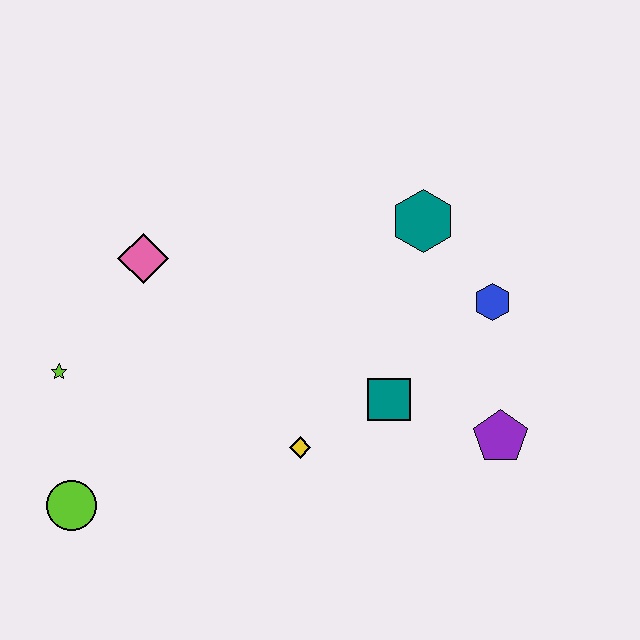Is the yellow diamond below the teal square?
Yes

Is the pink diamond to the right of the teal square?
No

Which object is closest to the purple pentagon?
The teal square is closest to the purple pentagon.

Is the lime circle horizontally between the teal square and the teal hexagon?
No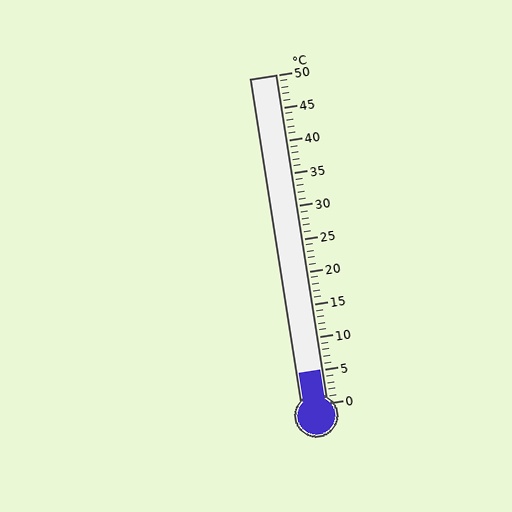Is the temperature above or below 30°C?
The temperature is below 30°C.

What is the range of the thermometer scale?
The thermometer scale ranges from 0°C to 50°C.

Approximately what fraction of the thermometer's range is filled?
The thermometer is filled to approximately 10% of its range.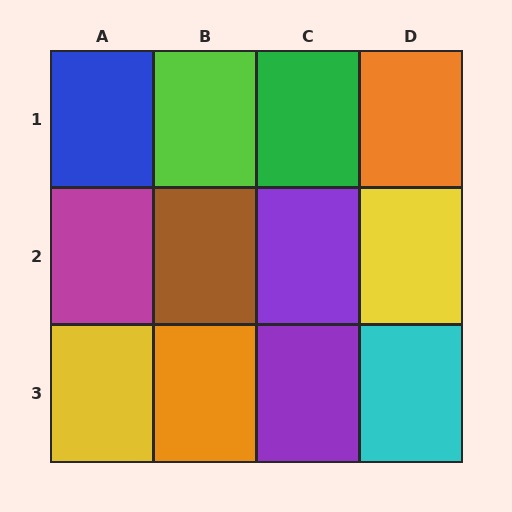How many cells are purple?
2 cells are purple.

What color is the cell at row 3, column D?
Cyan.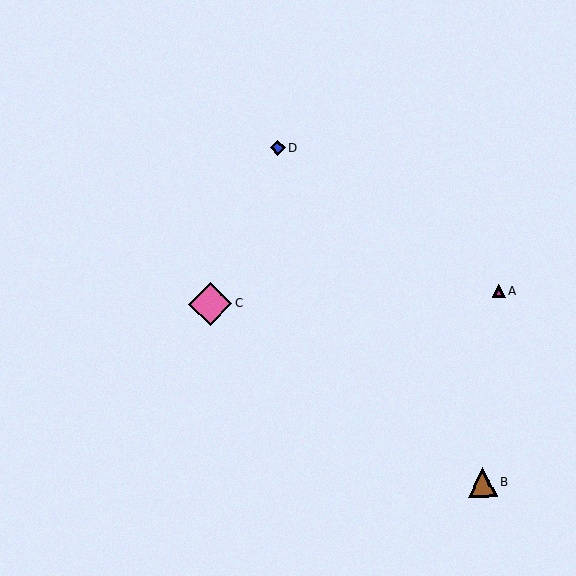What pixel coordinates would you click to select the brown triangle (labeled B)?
Click at (483, 482) to select the brown triangle B.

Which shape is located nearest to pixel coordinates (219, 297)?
The pink diamond (labeled C) at (210, 304) is nearest to that location.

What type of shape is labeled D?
Shape D is a blue diamond.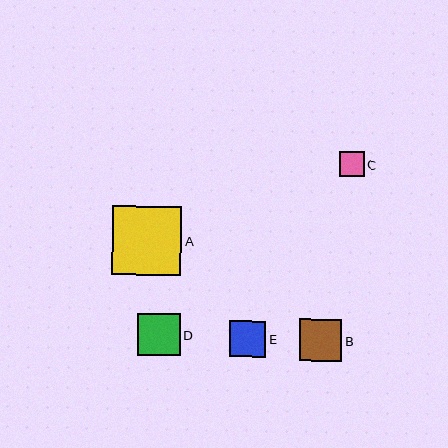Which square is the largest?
Square A is the largest with a size of approximately 69 pixels.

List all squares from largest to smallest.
From largest to smallest: A, D, B, E, C.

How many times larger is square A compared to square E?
Square A is approximately 1.9 times the size of square E.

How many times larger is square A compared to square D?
Square A is approximately 1.6 times the size of square D.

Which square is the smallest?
Square C is the smallest with a size of approximately 24 pixels.